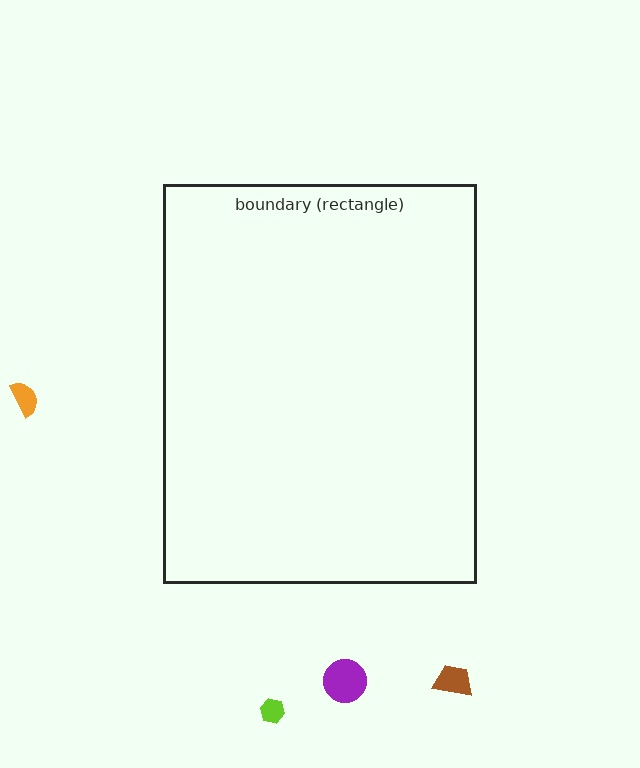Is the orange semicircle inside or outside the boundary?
Outside.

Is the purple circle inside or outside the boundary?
Outside.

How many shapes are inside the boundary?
0 inside, 4 outside.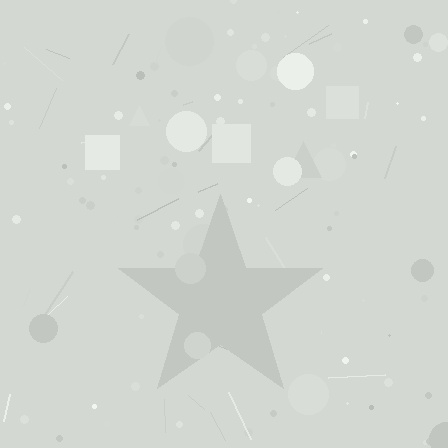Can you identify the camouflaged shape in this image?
The camouflaged shape is a star.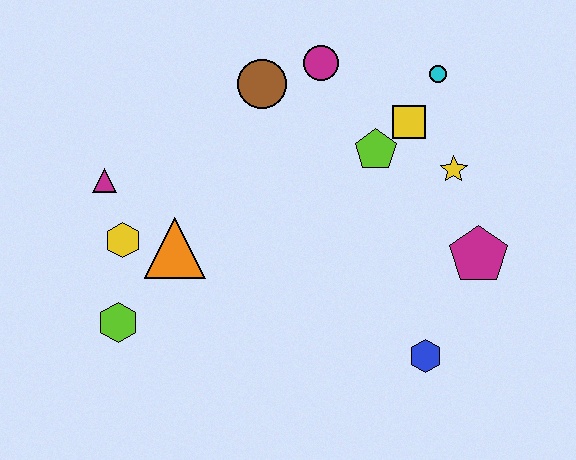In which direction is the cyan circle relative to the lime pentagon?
The cyan circle is above the lime pentagon.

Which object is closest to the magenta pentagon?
The yellow star is closest to the magenta pentagon.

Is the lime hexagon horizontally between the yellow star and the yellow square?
No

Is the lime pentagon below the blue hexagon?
No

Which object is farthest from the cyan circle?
The lime hexagon is farthest from the cyan circle.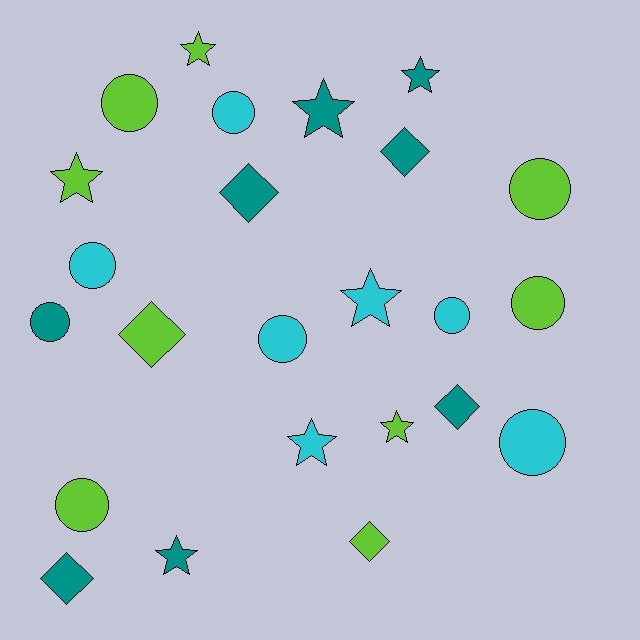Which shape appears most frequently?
Circle, with 10 objects.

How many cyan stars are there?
There are 2 cyan stars.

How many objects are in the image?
There are 24 objects.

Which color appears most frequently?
Lime, with 9 objects.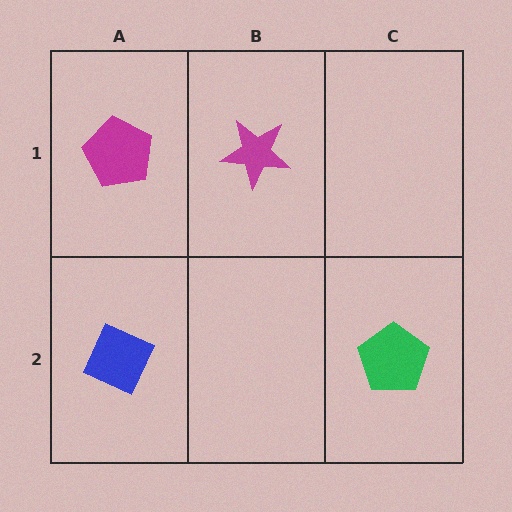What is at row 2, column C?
A green pentagon.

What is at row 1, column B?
A magenta star.